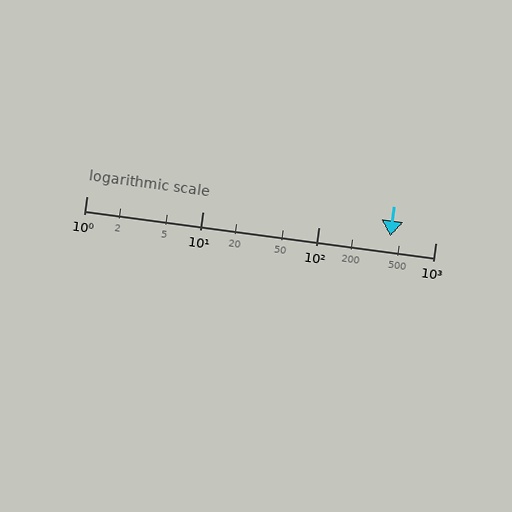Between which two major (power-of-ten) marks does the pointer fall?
The pointer is between 100 and 1000.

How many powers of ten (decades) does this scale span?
The scale spans 3 decades, from 1 to 1000.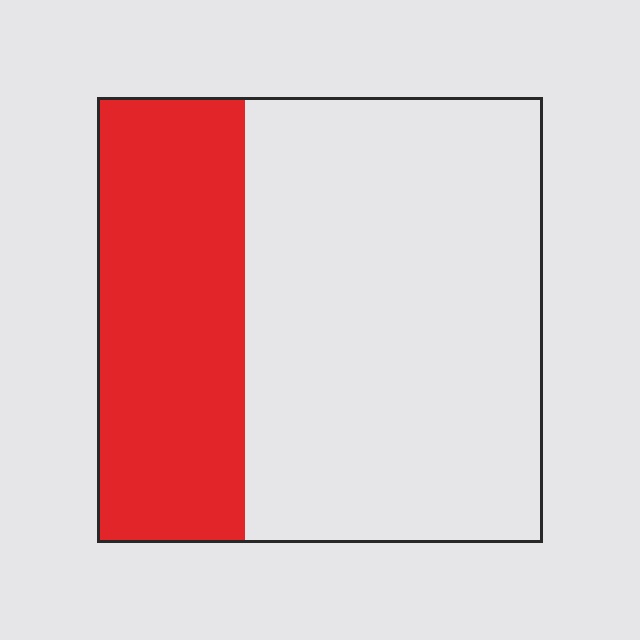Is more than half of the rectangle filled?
No.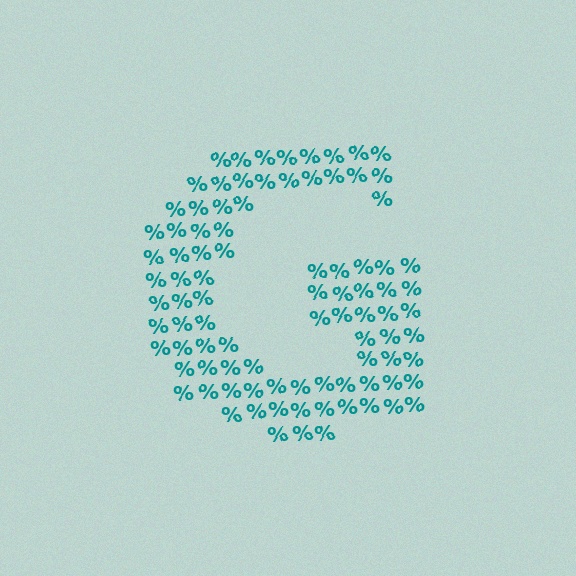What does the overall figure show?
The overall figure shows the letter G.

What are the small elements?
The small elements are percent signs.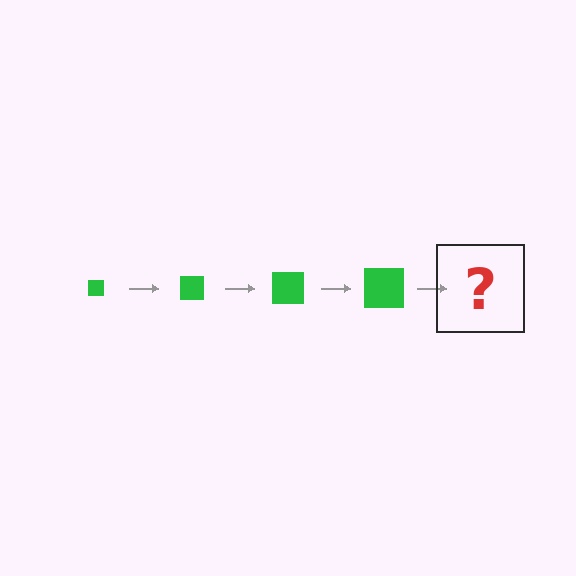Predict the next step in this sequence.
The next step is a green square, larger than the previous one.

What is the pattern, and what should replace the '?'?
The pattern is that the square gets progressively larger each step. The '?' should be a green square, larger than the previous one.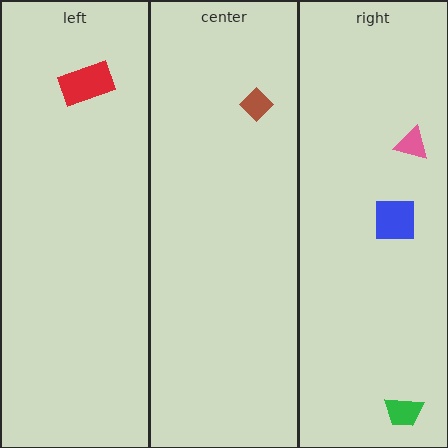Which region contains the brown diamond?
The center region.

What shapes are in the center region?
The brown diamond.